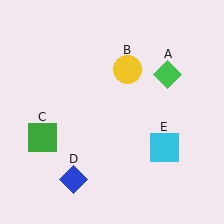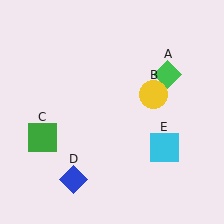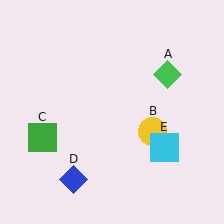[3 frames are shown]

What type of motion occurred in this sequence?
The yellow circle (object B) rotated clockwise around the center of the scene.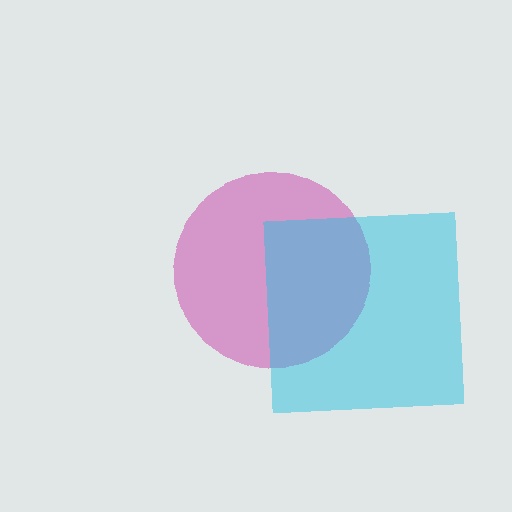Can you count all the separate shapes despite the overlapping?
Yes, there are 2 separate shapes.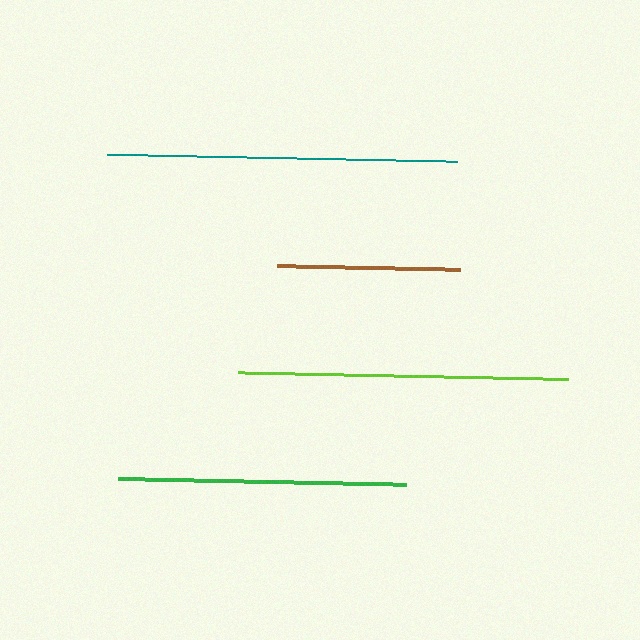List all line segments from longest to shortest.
From longest to shortest: teal, lime, green, brown.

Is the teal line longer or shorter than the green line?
The teal line is longer than the green line.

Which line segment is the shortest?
The brown line is the shortest at approximately 183 pixels.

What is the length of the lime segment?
The lime segment is approximately 330 pixels long.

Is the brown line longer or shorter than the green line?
The green line is longer than the brown line.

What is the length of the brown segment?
The brown segment is approximately 183 pixels long.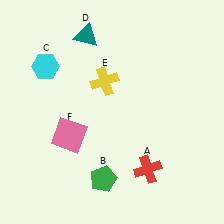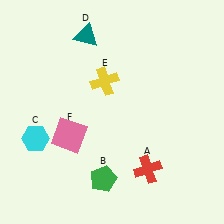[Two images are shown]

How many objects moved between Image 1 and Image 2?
1 object moved between the two images.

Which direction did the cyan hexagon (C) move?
The cyan hexagon (C) moved down.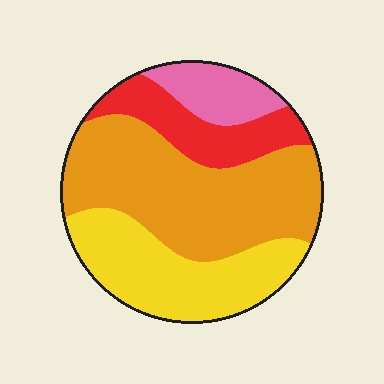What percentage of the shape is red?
Red takes up about one sixth (1/6) of the shape.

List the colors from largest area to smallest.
From largest to smallest: orange, yellow, red, pink.